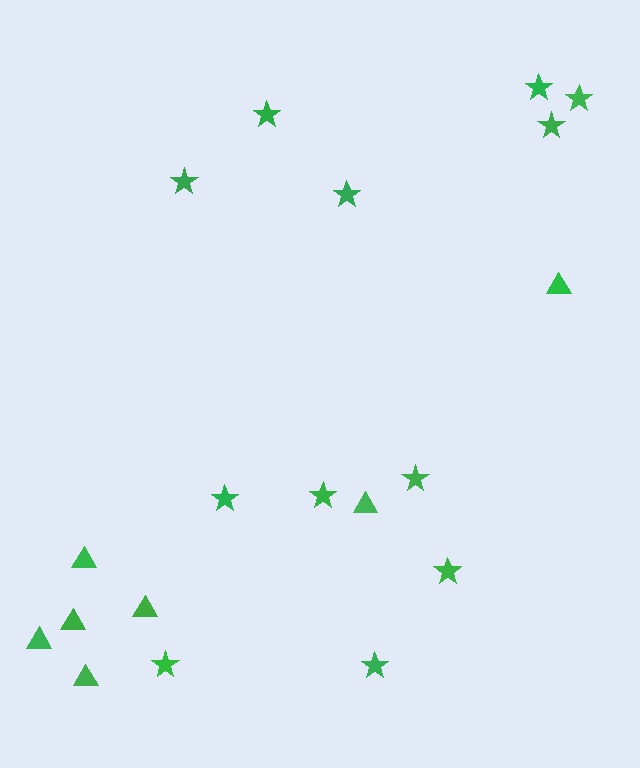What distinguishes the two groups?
There are 2 groups: one group of triangles (7) and one group of stars (12).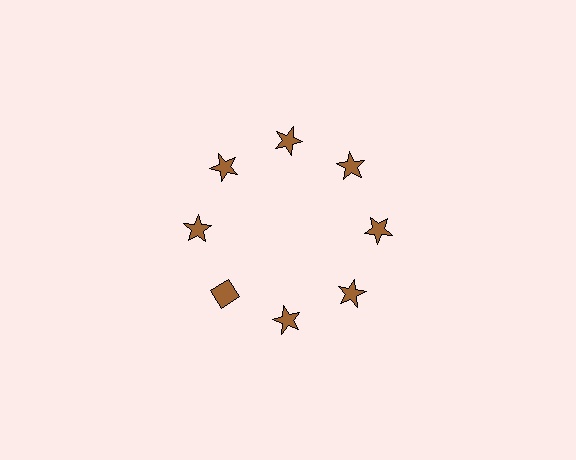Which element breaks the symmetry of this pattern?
The brown diamond at roughly the 8 o'clock position breaks the symmetry. All other shapes are brown stars.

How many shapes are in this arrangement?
There are 8 shapes arranged in a ring pattern.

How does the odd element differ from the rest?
It has a different shape: diamond instead of star.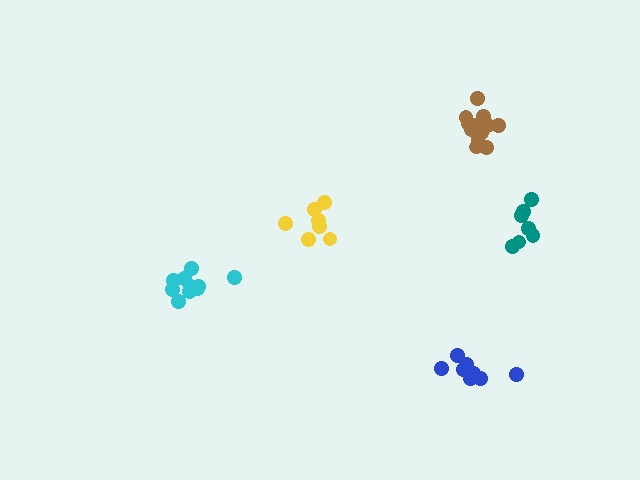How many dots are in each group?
Group 1: 7 dots, Group 2: 7 dots, Group 3: 8 dots, Group 4: 10 dots, Group 5: 12 dots (44 total).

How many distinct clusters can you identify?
There are 5 distinct clusters.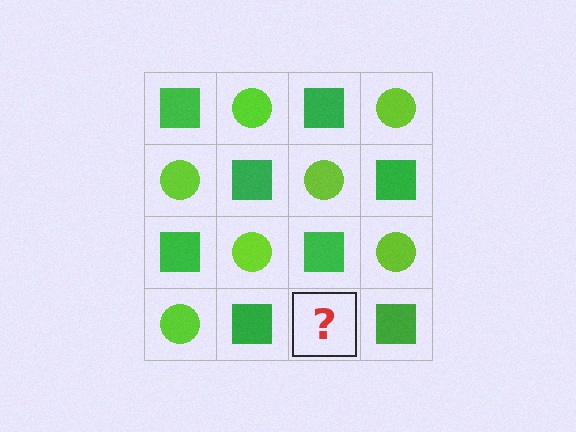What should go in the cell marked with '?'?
The missing cell should contain a lime circle.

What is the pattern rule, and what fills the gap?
The rule is that it alternates green square and lime circle in a checkerboard pattern. The gap should be filled with a lime circle.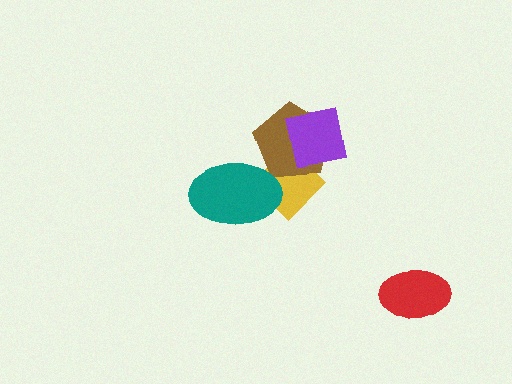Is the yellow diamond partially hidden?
Yes, it is partially covered by another shape.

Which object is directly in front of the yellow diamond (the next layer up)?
The brown pentagon is directly in front of the yellow diamond.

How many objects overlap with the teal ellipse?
2 objects overlap with the teal ellipse.